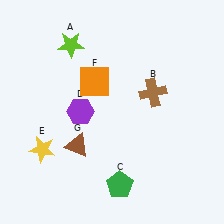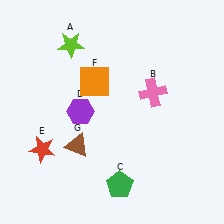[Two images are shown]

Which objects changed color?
B changed from brown to pink. E changed from yellow to red.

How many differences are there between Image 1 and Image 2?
There are 2 differences between the two images.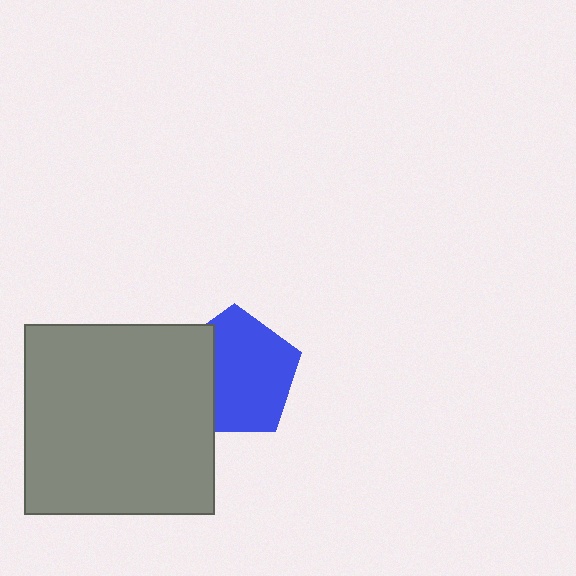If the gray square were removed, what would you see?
You would see the complete blue pentagon.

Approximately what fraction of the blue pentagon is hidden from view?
Roughly 31% of the blue pentagon is hidden behind the gray square.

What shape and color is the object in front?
The object in front is a gray square.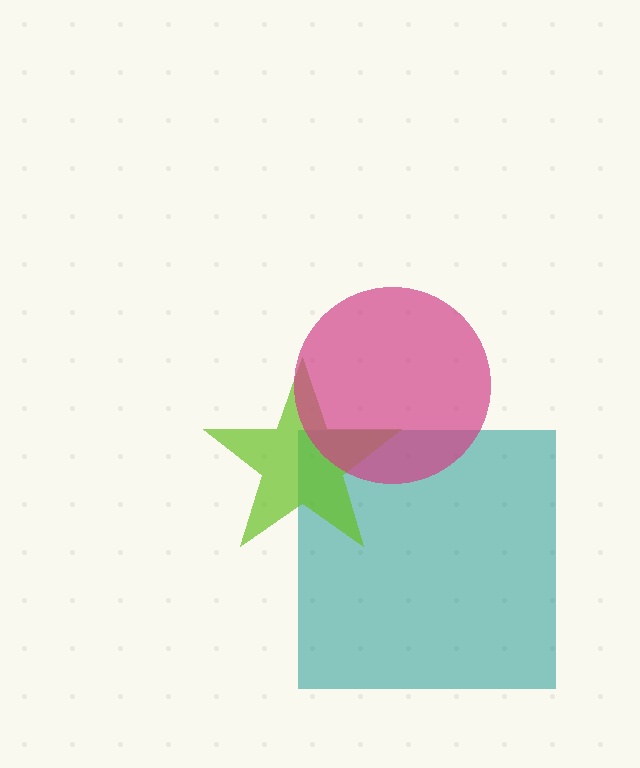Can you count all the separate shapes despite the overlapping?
Yes, there are 3 separate shapes.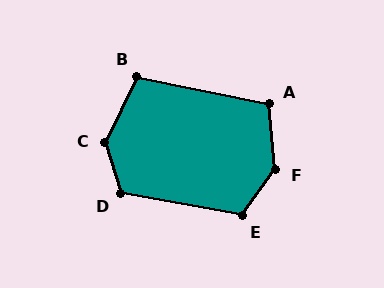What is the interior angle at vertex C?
Approximately 137 degrees (obtuse).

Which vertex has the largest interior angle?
F, at approximately 139 degrees.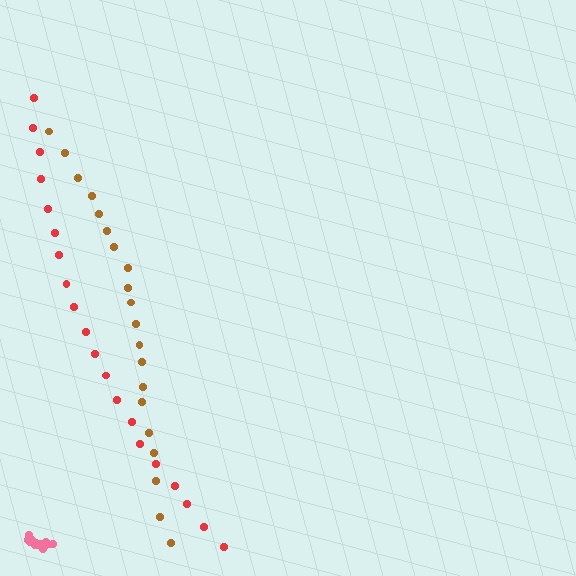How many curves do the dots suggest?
There are 3 distinct paths.